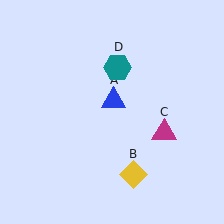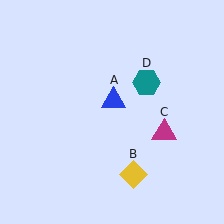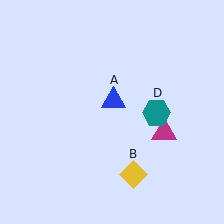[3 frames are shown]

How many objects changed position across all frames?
1 object changed position: teal hexagon (object D).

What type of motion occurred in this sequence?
The teal hexagon (object D) rotated clockwise around the center of the scene.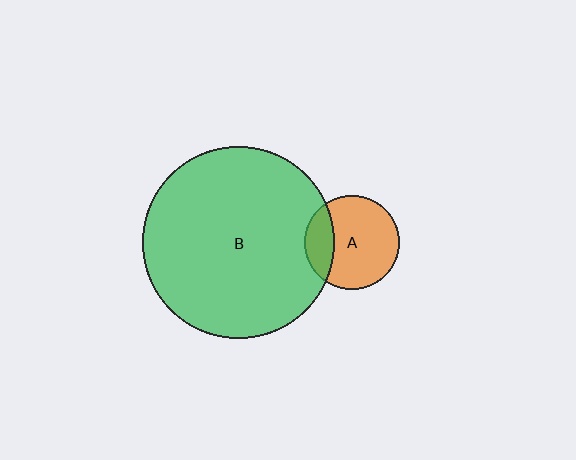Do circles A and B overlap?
Yes.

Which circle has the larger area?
Circle B (green).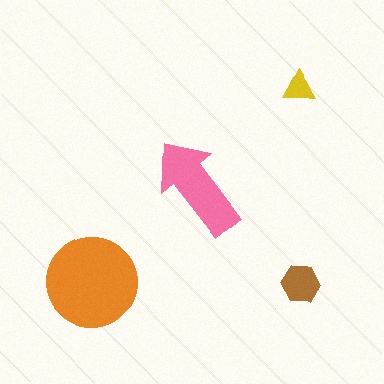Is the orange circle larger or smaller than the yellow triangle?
Larger.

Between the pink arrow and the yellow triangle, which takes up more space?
The pink arrow.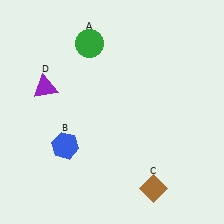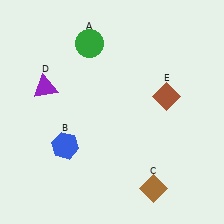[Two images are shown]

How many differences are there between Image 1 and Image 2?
There is 1 difference between the two images.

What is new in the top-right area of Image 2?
A brown diamond (E) was added in the top-right area of Image 2.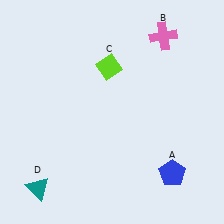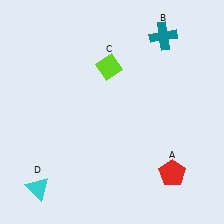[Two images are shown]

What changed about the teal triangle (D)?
In Image 1, D is teal. In Image 2, it changed to cyan.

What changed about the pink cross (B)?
In Image 1, B is pink. In Image 2, it changed to teal.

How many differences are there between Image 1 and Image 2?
There are 3 differences between the two images.